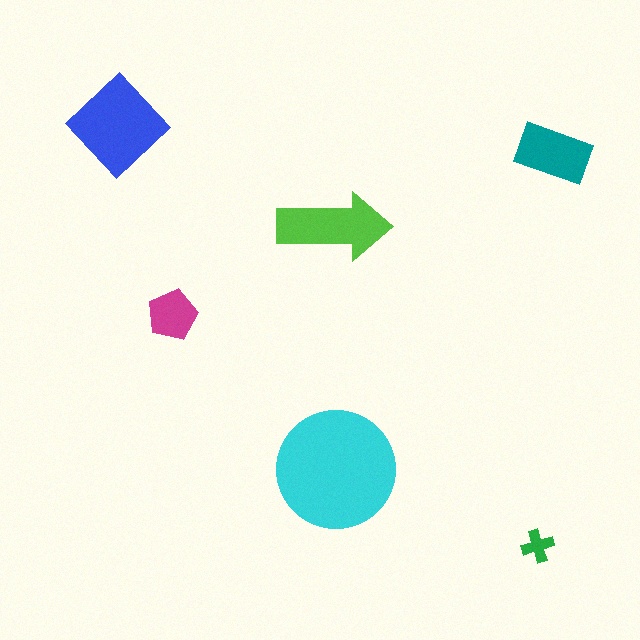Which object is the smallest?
The green cross.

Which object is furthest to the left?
The blue diamond is leftmost.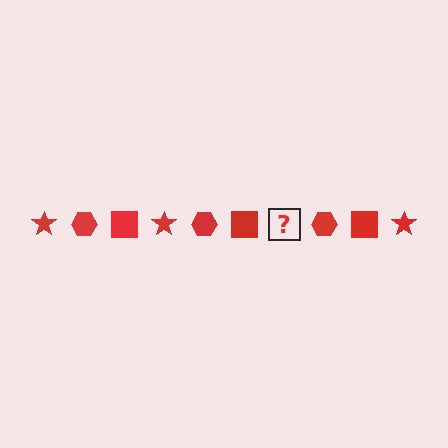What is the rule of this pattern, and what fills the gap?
The rule is that the pattern cycles through star, hexagon, square shapes in red. The gap should be filled with a red star.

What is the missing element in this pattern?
The missing element is a red star.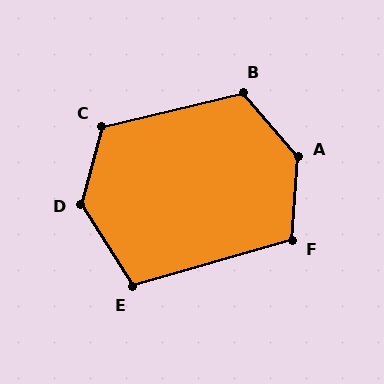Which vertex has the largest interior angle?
A, at approximately 136 degrees.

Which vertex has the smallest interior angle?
E, at approximately 106 degrees.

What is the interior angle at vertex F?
Approximately 110 degrees (obtuse).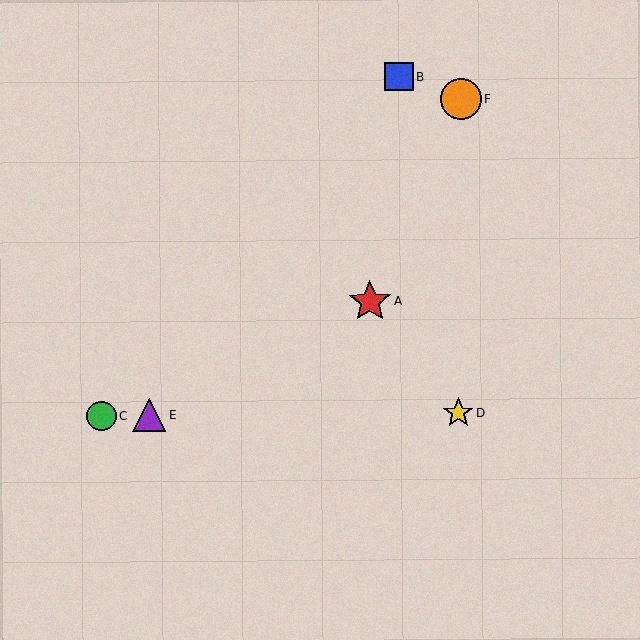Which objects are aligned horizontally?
Objects C, D, E are aligned horizontally.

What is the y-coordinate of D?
Object D is at y≈413.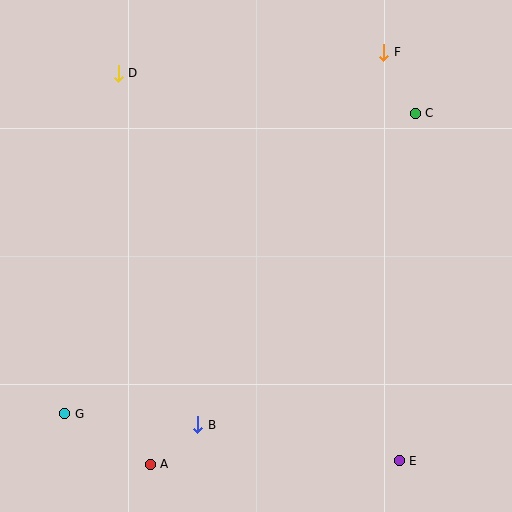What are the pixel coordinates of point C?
Point C is at (415, 113).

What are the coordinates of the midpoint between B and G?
The midpoint between B and G is at (131, 419).